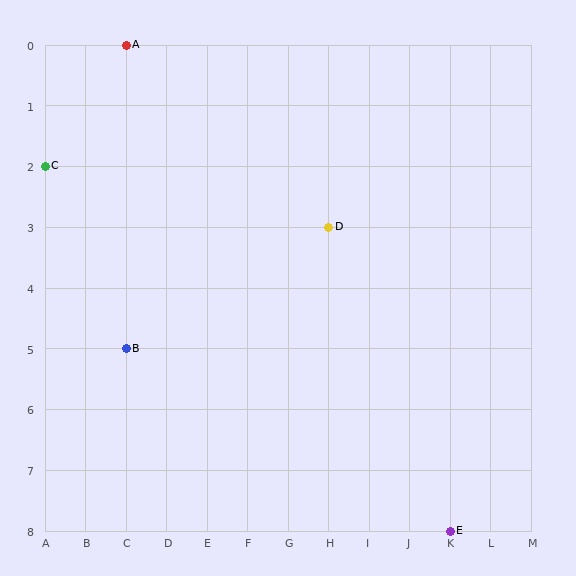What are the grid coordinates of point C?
Point C is at grid coordinates (A, 2).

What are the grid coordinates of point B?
Point B is at grid coordinates (C, 5).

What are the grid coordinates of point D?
Point D is at grid coordinates (H, 3).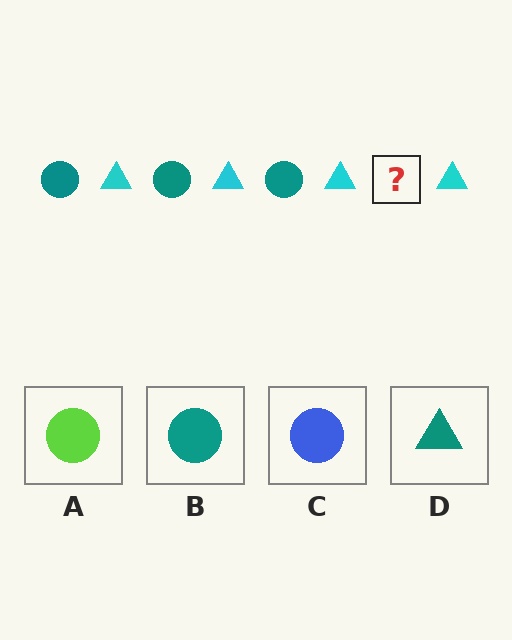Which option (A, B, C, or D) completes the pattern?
B.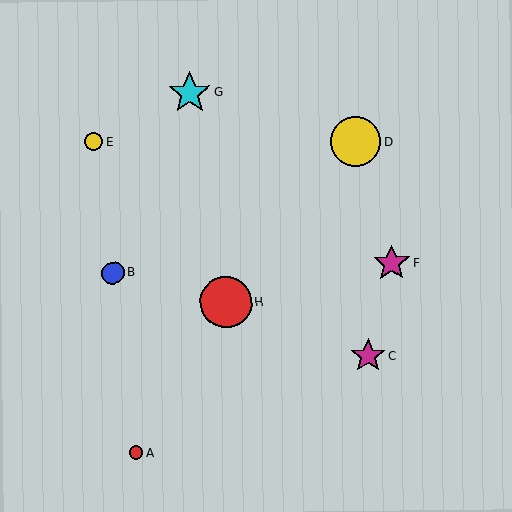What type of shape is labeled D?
Shape D is a yellow circle.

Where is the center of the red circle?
The center of the red circle is at (226, 302).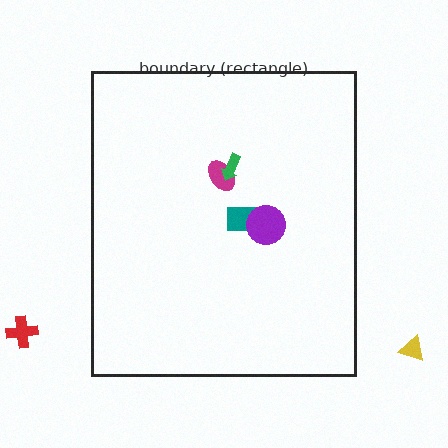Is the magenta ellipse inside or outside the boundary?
Inside.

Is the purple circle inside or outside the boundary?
Inside.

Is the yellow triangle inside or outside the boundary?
Outside.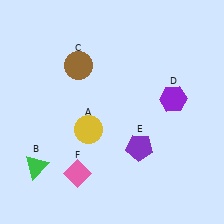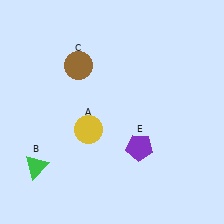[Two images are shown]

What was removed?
The purple hexagon (D), the pink diamond (F) were removed in Image 2.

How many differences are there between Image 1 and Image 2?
There are 2 differences between the two images.